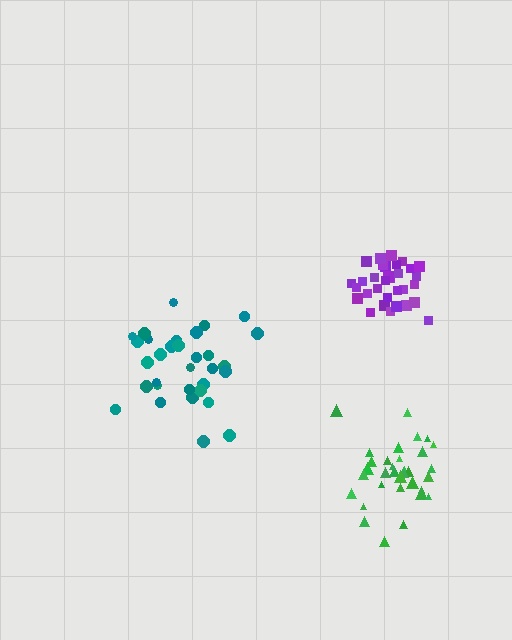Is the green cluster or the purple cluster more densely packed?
Purple.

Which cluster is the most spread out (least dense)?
Teal.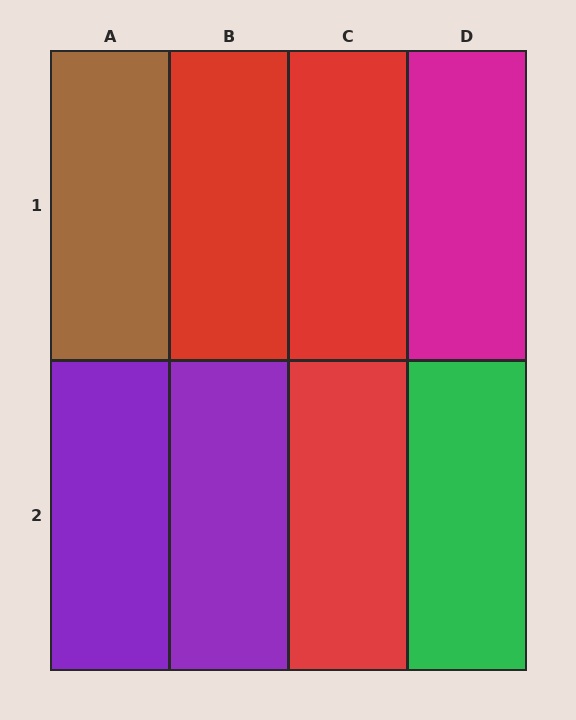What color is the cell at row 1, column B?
Red.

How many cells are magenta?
1 cell is magenta.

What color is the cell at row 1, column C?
Red.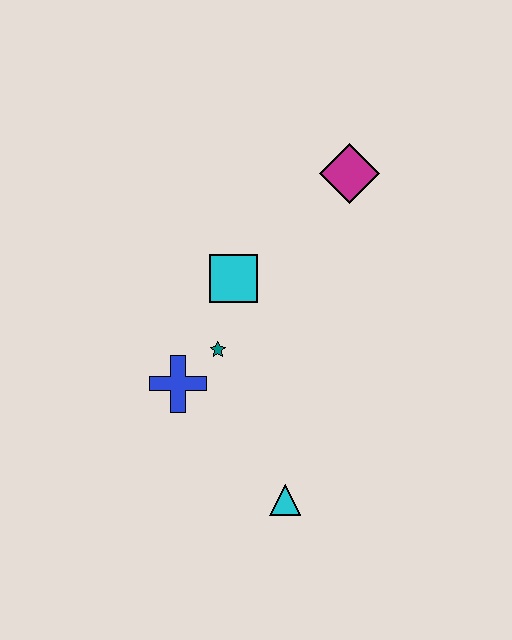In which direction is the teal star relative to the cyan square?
The teal star is below the cyan square.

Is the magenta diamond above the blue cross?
Yes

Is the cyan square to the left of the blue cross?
No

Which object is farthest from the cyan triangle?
The magenta diamond is farthest from the cyan triangle.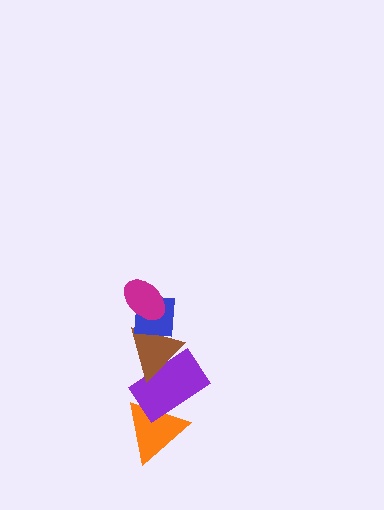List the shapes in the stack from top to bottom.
From top to bottom: the magenta ellipse, the blue square, the brown triangle, the purple rectangle, the orange triangle.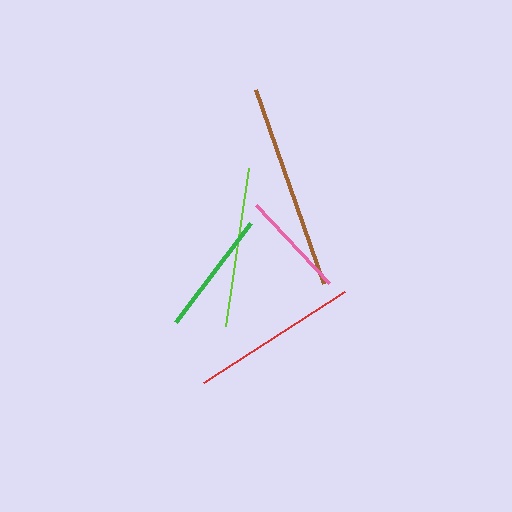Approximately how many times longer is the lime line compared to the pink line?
The lime line is approximately 1.5 times the length of the pink line.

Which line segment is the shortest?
The pink line is the shortest at approximately 107 pixels.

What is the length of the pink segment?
The pink segment is approximately 107 pixels long.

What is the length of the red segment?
The red segment is approximately 168 pixels long.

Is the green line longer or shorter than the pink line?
The green line is longer than the pink line.